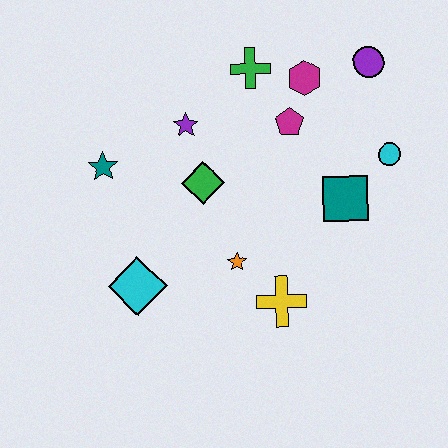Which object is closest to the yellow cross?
The orange star is closest to the yellow cross.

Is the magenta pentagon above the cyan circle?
Yes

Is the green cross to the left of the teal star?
No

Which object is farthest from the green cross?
The cyan diamond is farthest from the green cross.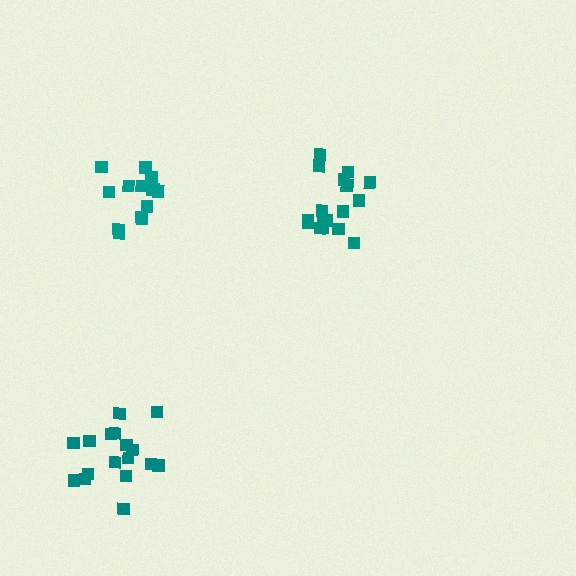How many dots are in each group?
Group 1: 17 dots, Group 2: 13 dots, Group 3: 17 dots (47 total).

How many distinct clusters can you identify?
There are 3 distinct clusters.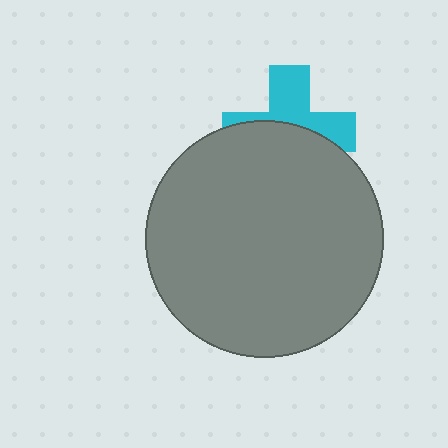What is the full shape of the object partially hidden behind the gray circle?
The partially hidden object is a cyan cross.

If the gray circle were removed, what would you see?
You would see the complete cyan cross.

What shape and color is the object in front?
The object in front is a gray circle.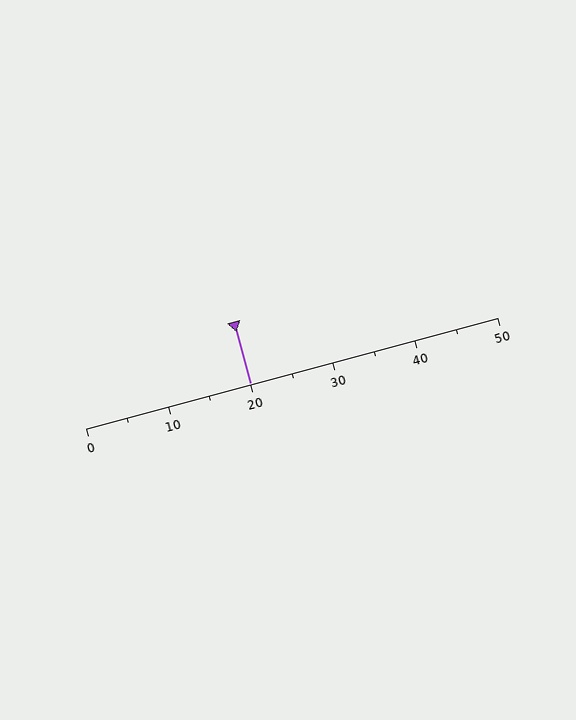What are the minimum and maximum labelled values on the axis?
The axis runs from 0 to 50.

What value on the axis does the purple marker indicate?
The marker indicates approximately 20.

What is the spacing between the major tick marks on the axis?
The major ticks are spaced 10 apart.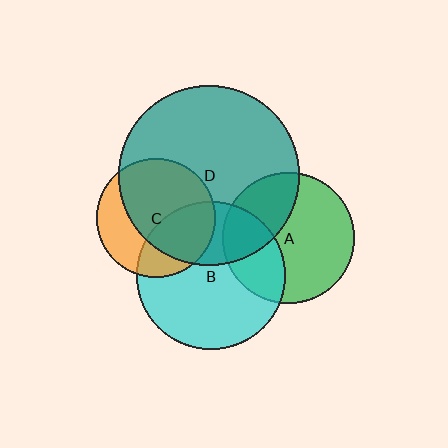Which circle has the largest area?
Circle D (teal).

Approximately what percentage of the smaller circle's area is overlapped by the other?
Approximately 35%.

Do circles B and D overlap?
Yes.